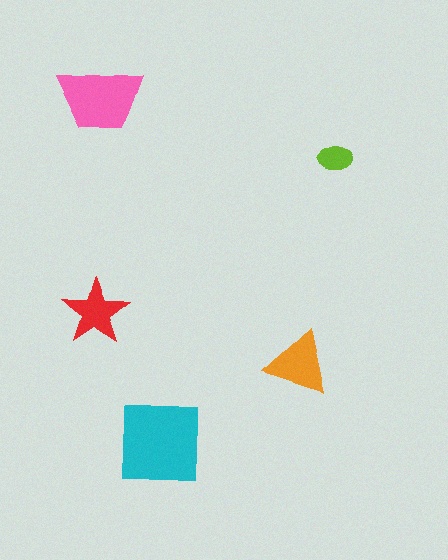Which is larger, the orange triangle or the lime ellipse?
The orange triangle.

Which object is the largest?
The cyan square.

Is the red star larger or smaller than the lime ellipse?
Larger.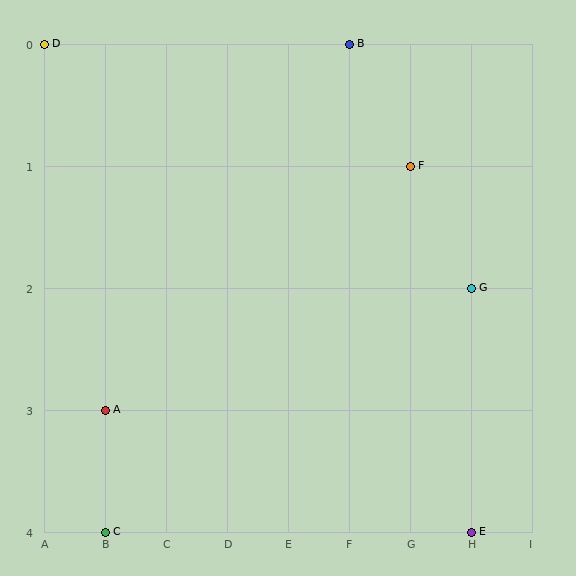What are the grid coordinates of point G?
Point G is at grid coordinates (H, 2).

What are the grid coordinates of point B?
Point B is at grid coordinates (F, 0).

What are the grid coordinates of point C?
Point C is at grid coordinates (B, 4).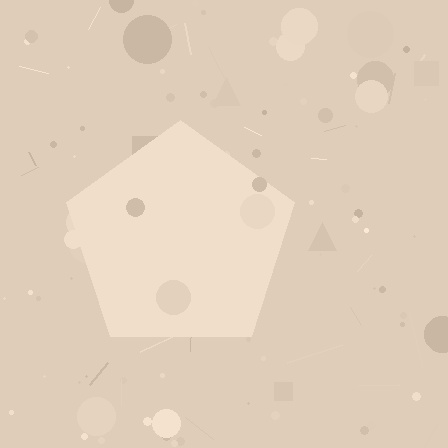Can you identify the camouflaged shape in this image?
The camouflaged shape is a pentagon.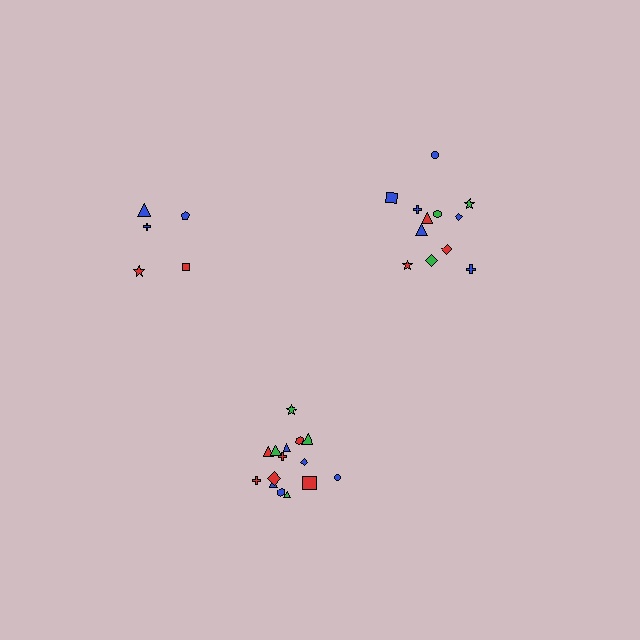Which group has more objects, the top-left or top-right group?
The top-right group.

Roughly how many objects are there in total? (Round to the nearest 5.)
Roughly 30 objects in total.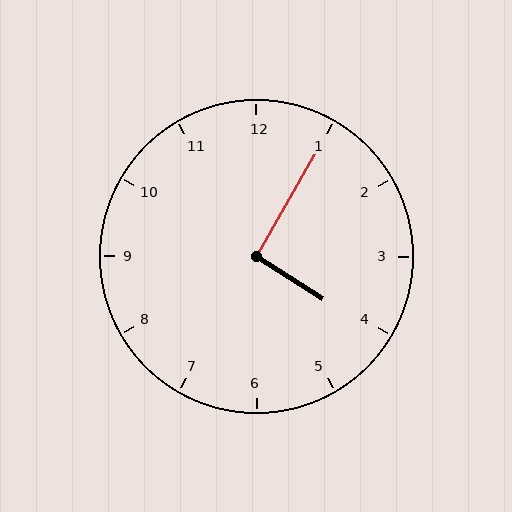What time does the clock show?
4:05.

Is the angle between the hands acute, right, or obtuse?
It is right.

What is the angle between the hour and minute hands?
Approximately 92 degrees.